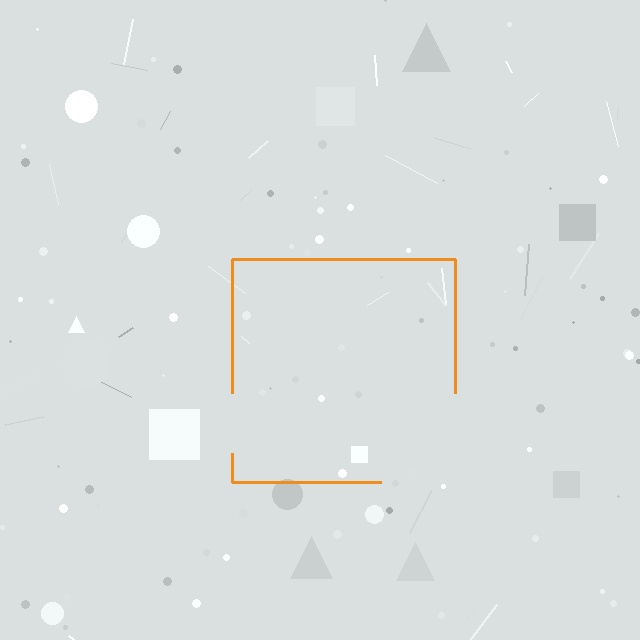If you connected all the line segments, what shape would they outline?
They would outline a square.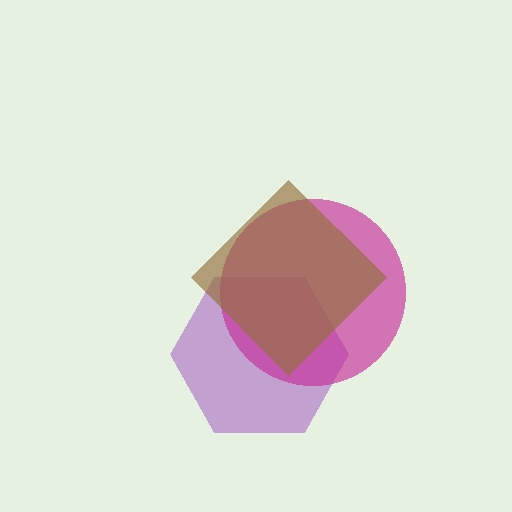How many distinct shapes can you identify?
There are 3 distinct shapes: a purple hexagon, a magenta circle, a brown diamond.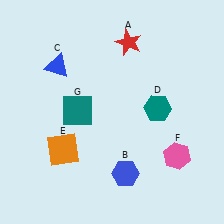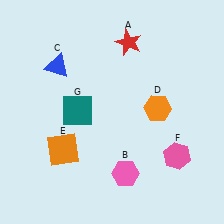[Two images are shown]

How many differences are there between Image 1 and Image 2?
There are 2 differences between the two images.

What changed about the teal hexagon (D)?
In Image 1, D is teal. In Image 2, it changed to orange.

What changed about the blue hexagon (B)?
In Image 1, B is blue. In Image 2, it changed to pink.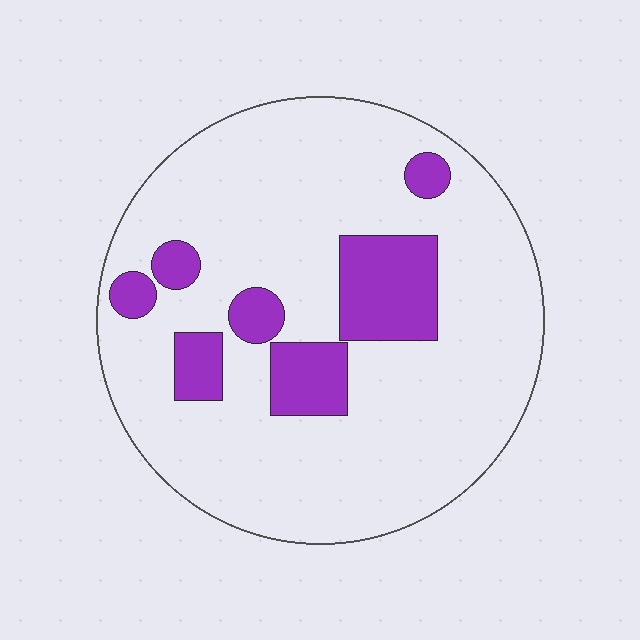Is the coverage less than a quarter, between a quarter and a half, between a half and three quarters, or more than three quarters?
Less than a quarter.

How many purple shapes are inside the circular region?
7.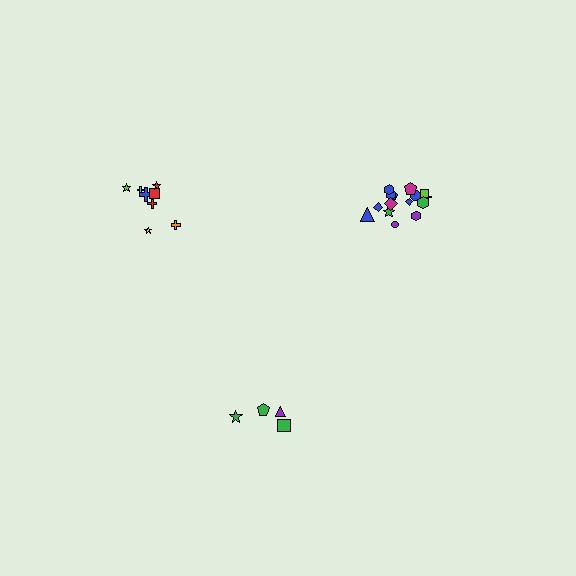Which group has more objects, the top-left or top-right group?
The top-right group.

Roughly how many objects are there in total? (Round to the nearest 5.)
Roughly 25 objects in total.